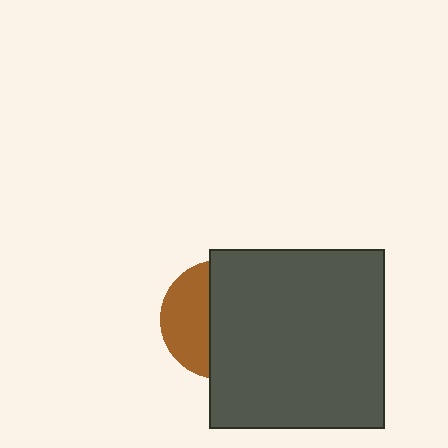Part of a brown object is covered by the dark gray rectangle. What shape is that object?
It is a circle.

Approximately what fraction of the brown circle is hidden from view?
Roughly 61% of the brown circle is hidden behind the dark gray rectangle.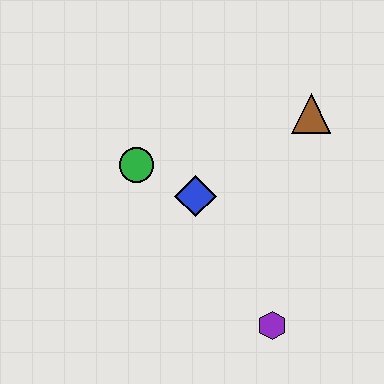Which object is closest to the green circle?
The blue diamond is closest to the green circle.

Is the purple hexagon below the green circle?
Yes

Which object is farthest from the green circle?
The purple hexagon is farthest from the green circle.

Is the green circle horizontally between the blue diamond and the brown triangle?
No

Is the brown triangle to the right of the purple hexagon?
Yes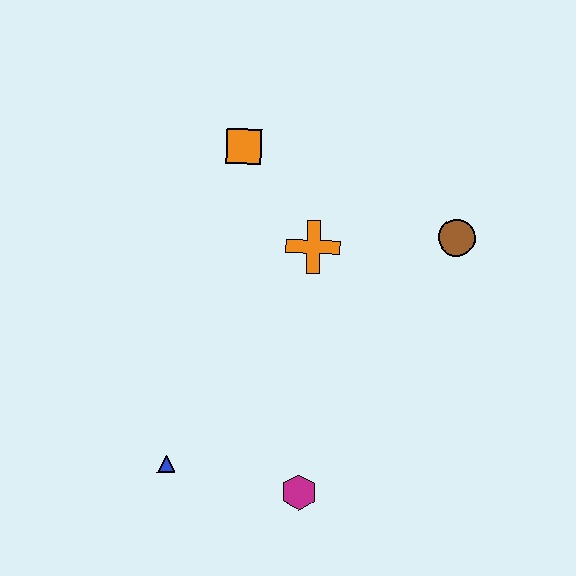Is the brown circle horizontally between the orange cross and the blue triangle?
No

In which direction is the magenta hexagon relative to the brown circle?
The magenta hexagon is below the brown circle.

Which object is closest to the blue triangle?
The magenta hexagon is closest to the blue triangle.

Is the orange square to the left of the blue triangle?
No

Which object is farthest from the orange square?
The magenta hexagon is farthest from the orange square.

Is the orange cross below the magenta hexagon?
No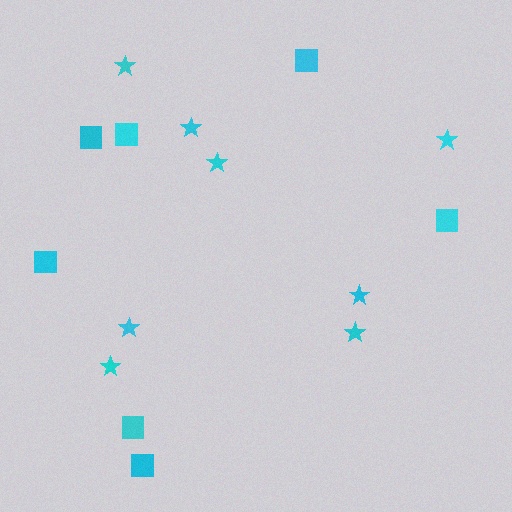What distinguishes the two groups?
There are 2 groups: one group of stars (8) and one group of squares (7).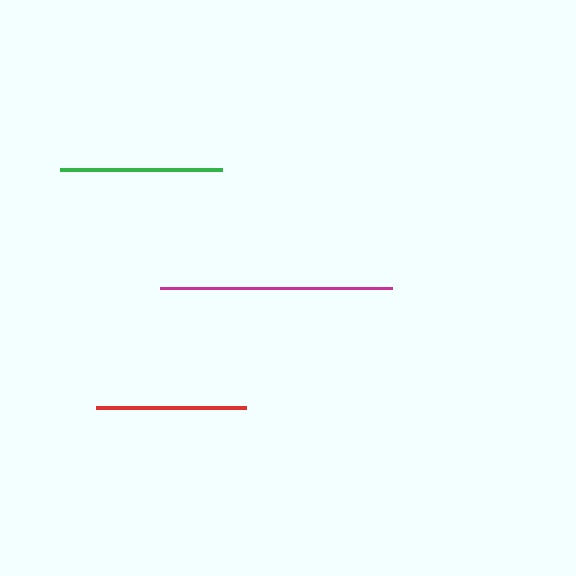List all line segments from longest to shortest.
From longest to shortest: magenta, green, red.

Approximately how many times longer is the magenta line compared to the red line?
The magenta line is approximately 1.5 times the length of the red line.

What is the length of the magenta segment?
The magenta segment is approximately 233 pixels long.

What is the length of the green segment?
The green segment is approximately 162 pixels long.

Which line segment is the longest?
The magenta line is the longest at approximately 233 pixels.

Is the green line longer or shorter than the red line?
The green line is longer than the red line.